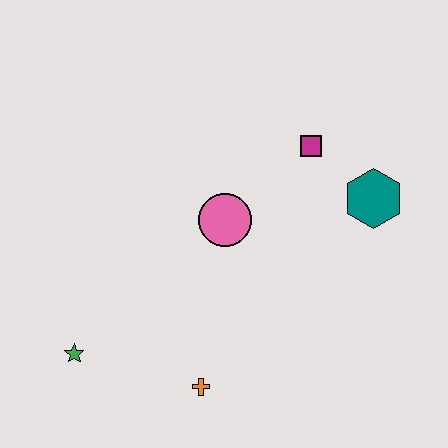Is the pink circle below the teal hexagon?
Yes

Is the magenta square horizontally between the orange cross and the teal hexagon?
Yes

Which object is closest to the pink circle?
The magenta square is closest to the pink circle.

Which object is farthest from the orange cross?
The magenta square is farthest from the orange cross.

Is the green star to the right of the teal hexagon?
No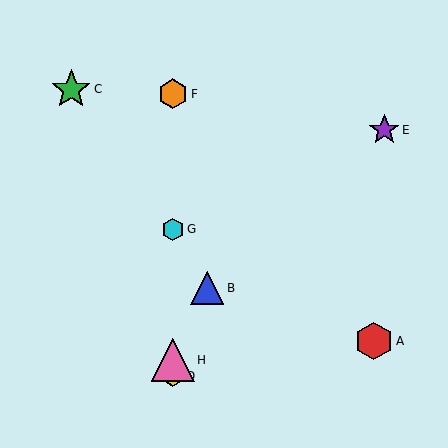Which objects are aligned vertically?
Objects D, F, G, H are aligned vertically.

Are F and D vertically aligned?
Yes, both are at x≈173.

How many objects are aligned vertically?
4 objects (D, F, G, H) are aligned vertically.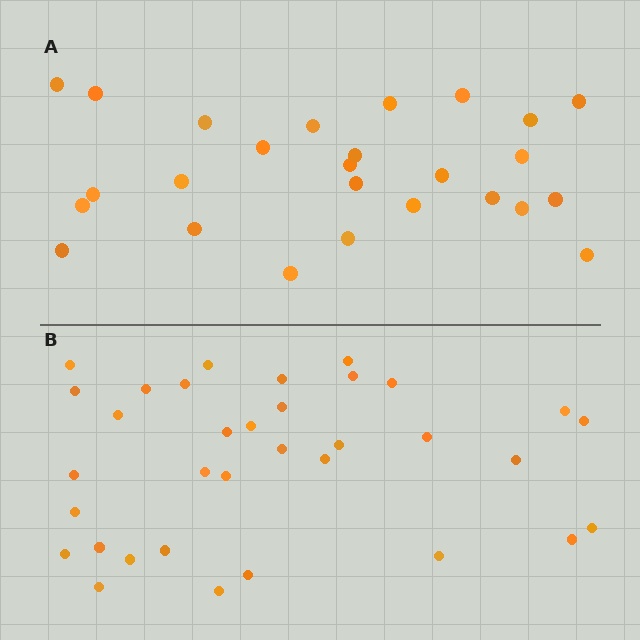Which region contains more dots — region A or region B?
Region B (the bottom region) has more dots.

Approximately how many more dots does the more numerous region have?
Region B has roughly 8 or so more dots than region A.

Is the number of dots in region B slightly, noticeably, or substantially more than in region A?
Region B has noticeably more, but not dramatically so. The ratio is roughly 1.3 to 1.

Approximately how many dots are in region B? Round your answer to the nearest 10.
About 30 dots. (The exact count is 34, which rounds to 30.)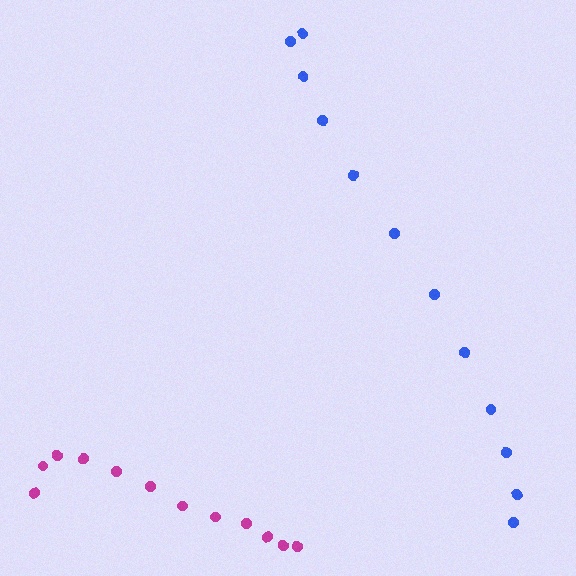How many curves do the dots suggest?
There are 2 distinct paths.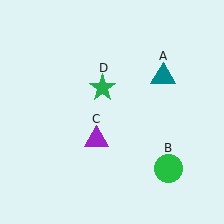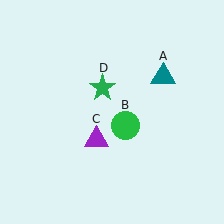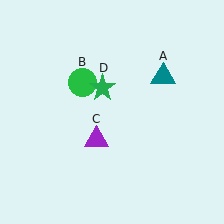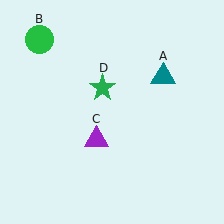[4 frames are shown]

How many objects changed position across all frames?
1 object changed position: green circle (object B).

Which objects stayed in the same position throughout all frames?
Teal triangle (object A) and purple triangle (object C) and green star (object D) remained stationary.